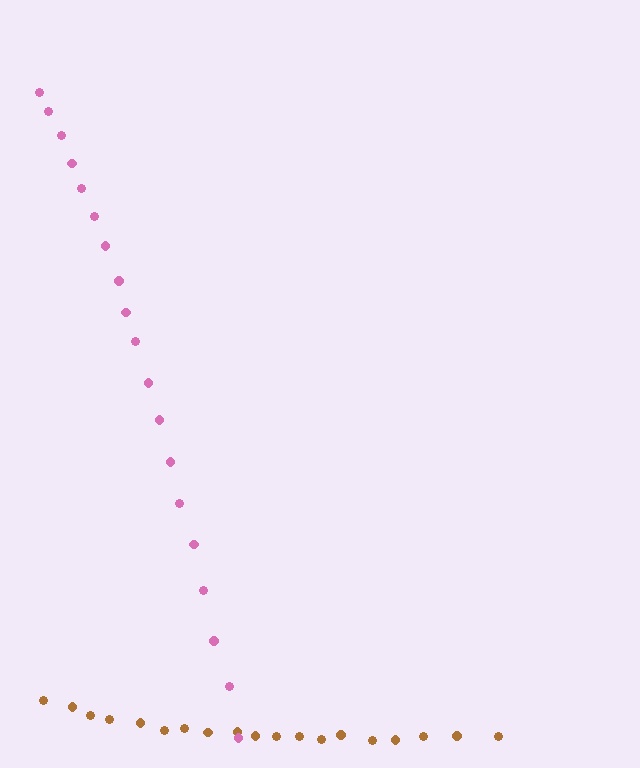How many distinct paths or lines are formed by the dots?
There are 2 distinct paths.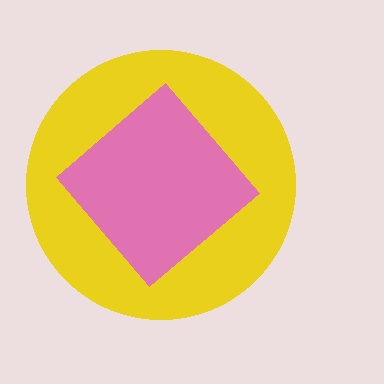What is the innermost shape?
The pink diamond.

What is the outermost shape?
The yellow circle.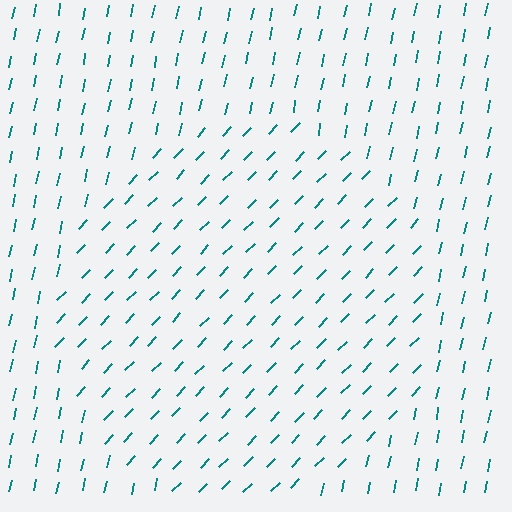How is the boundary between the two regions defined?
The boundary is defined purely by a change in line orientation (approximately 32 degrees difference). All lines are the same color and thickness.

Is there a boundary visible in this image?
Yes, there is a texture boundary formed by a change in line orientation.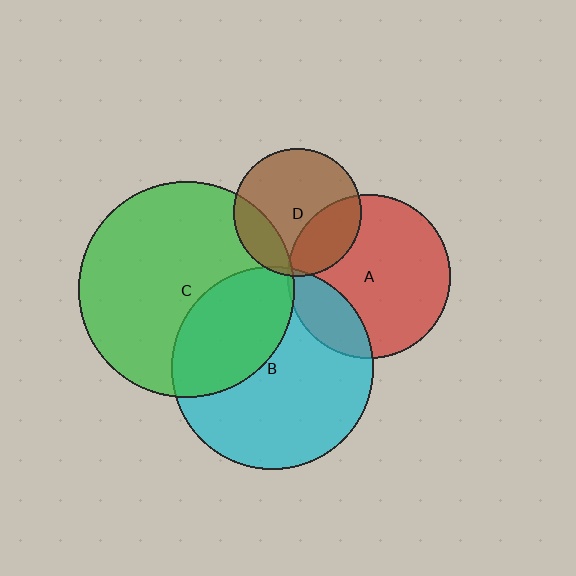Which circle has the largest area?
Circle C (green).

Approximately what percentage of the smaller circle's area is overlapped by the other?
Approximately 20%.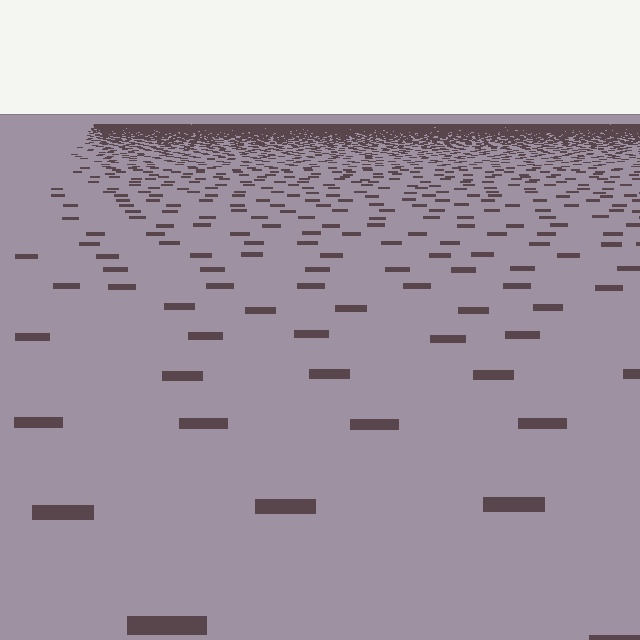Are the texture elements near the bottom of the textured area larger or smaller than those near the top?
Larger. Near the bottom, elements are closer to the viewer and appear at a bigger on-screen size.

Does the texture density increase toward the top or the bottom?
Density increases toward the top.